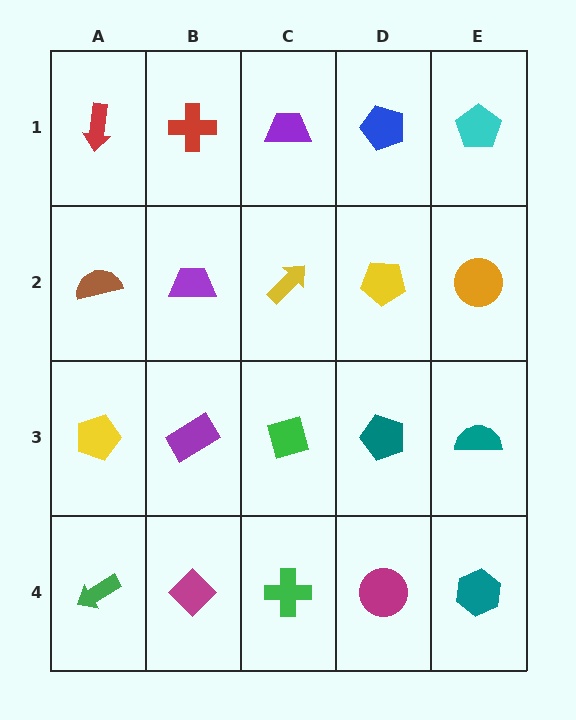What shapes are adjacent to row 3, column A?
A brown semicircle (row 2, column A), a green arrow (row 4, column A), a purple rectangle (row 3, column B).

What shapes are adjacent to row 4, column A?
A yellow pentagon (row 3, column A), a magenta diamond (row 4, column B).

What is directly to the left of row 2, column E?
A yellow pentagon.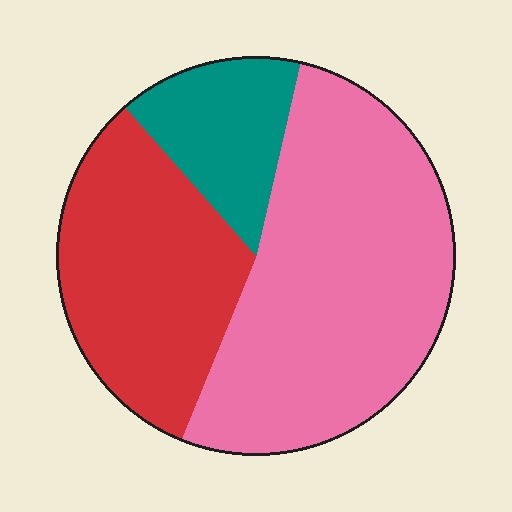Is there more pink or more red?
Pink.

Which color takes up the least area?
Teal, at roughly 15%.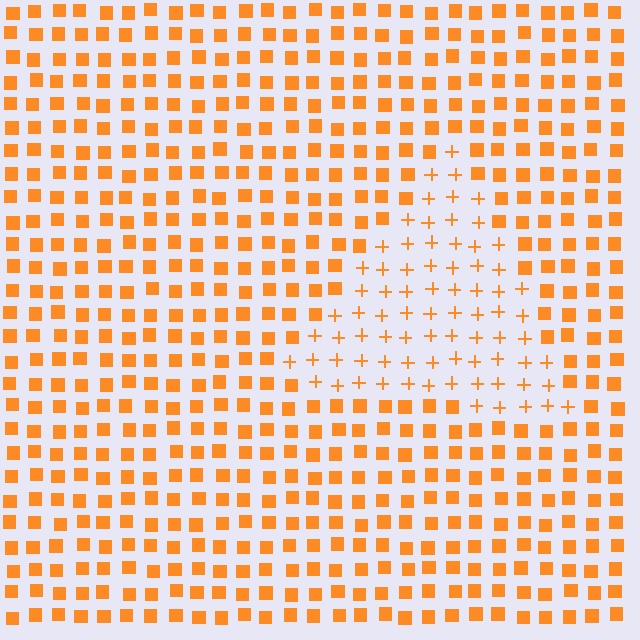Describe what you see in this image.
The image is filled with small orange elements arranged in a uniform grid. A triangle-shaped region contains plus signs, while the surrounding area contains squares. The boundary is defined purely by the change in element shape.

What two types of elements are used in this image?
The image uses plus signs inside the triangle region and squares outside it.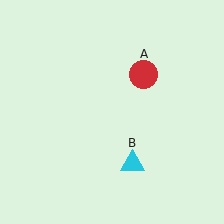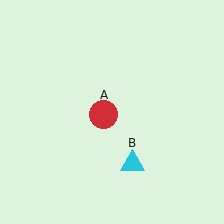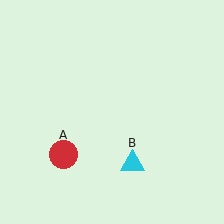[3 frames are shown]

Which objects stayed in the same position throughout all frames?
Cyan triangle (object B) remained stationary.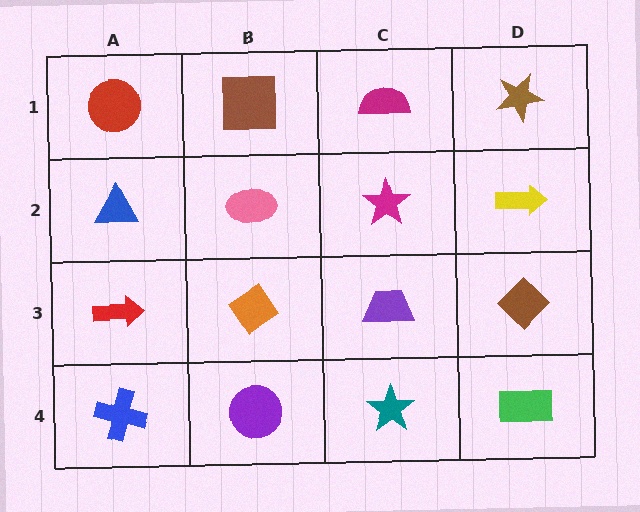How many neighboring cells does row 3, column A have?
3.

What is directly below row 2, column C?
A purple trapezoid.